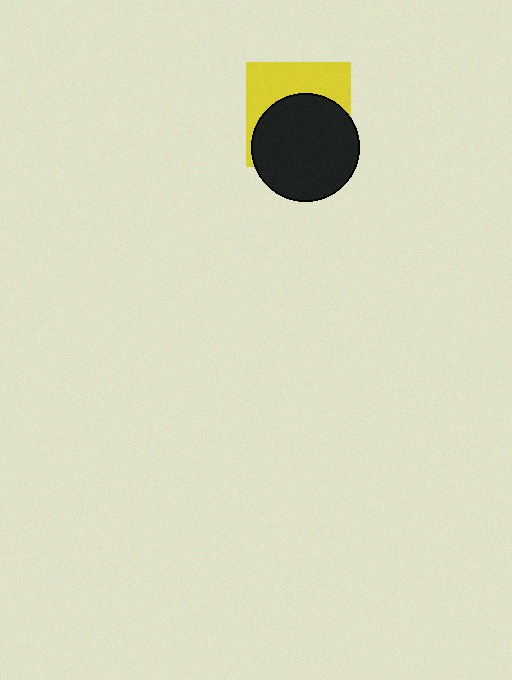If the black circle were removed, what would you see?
You would see the complete yellow square.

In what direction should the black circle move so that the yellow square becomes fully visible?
The black circle should move down. That is the shortest direction to clear the overlap and leave the yellow square fully visible.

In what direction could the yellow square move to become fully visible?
The yellow square could move up. That would shift it out from behind the black circle entirely.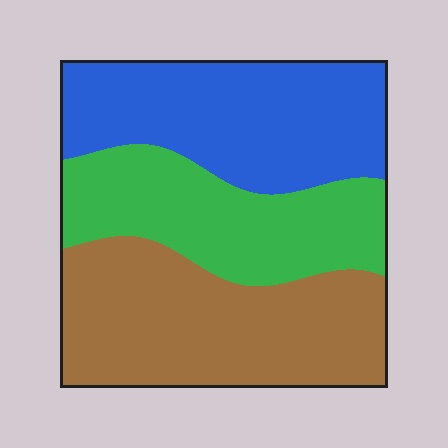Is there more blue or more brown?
Brown.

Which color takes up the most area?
Brown, at roughly 40%.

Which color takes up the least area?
Green, at roughly 30%.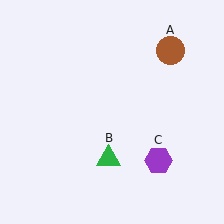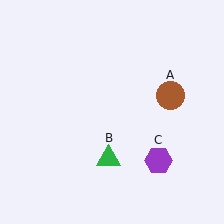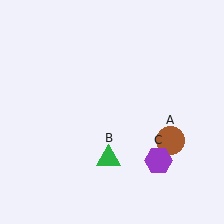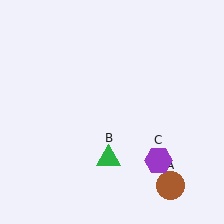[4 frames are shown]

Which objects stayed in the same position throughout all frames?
Green triangle (object B) and purple hexagon (object C) remained stationary.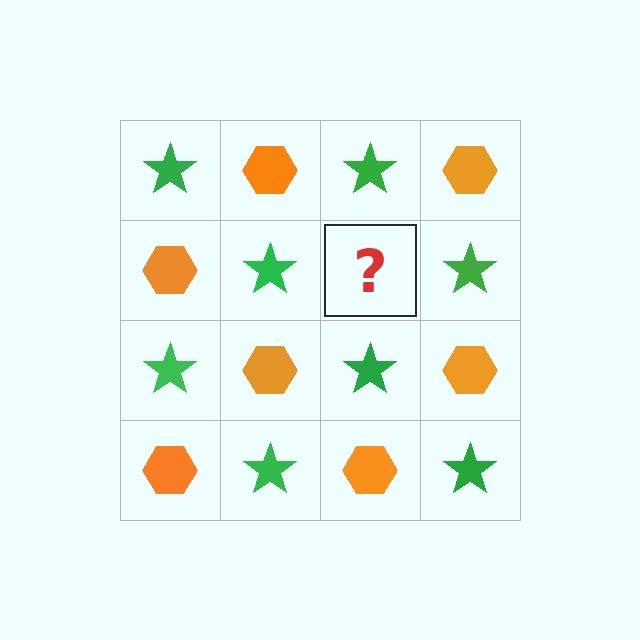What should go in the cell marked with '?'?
The missing cell should contain an orange hexagon.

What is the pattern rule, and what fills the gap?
The rule is that it alternates green star and orange hexagon in a checkerboard pattern. The gap should be filled with an orange hexagon.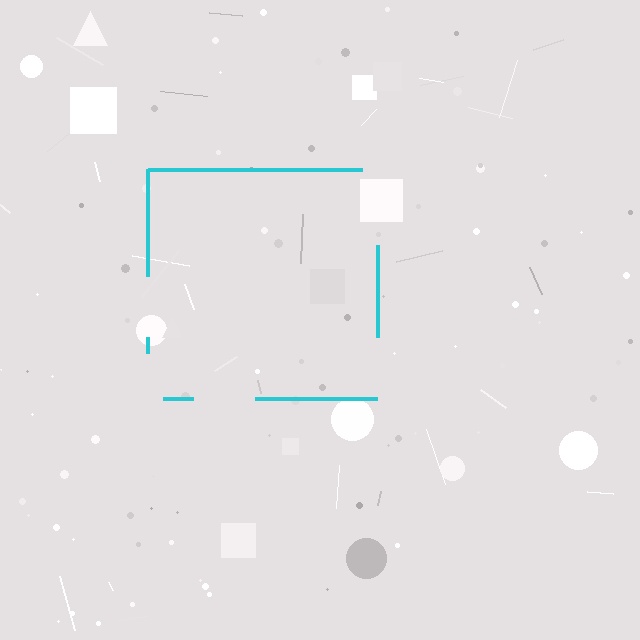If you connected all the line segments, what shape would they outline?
They would outline a square.